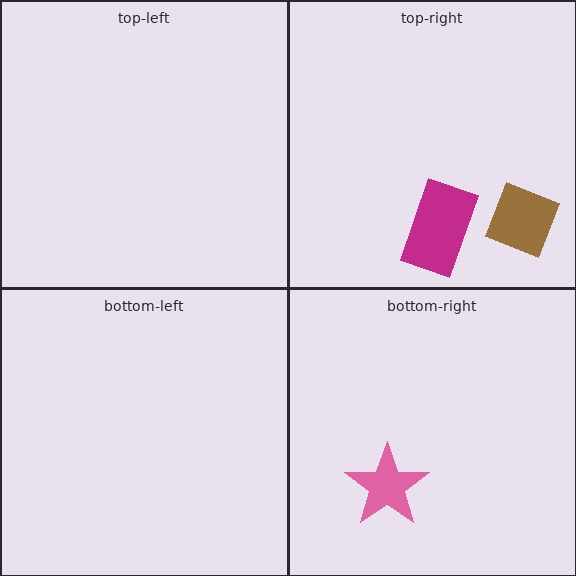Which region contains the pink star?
The bottom-right region.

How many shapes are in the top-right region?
2.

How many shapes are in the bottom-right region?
1.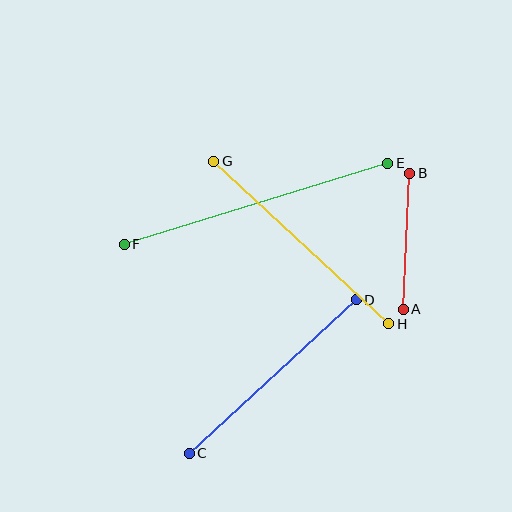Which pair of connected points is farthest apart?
Points E and F are farthest apart.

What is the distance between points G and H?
The distance is approximately 239 pixels.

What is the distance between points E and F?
The distance is approximately 275 pixels.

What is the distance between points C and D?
The distance is approximately 227 pixels.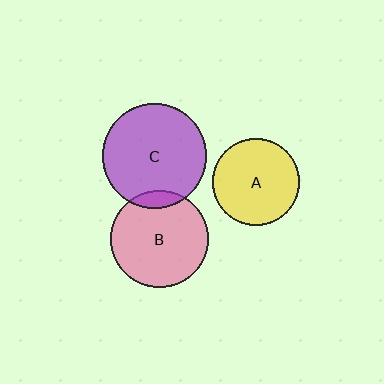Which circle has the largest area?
Circle C (purple).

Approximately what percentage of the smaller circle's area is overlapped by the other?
Approximately 10%.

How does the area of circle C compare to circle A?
Approximately 1.4 times.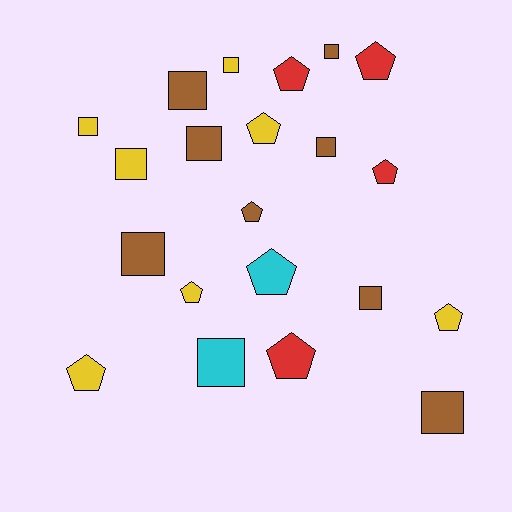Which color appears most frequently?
Brown, with 8 objects.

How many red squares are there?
There are no red squares.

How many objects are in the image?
There are 21 objects.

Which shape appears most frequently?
Square, with 11 objects.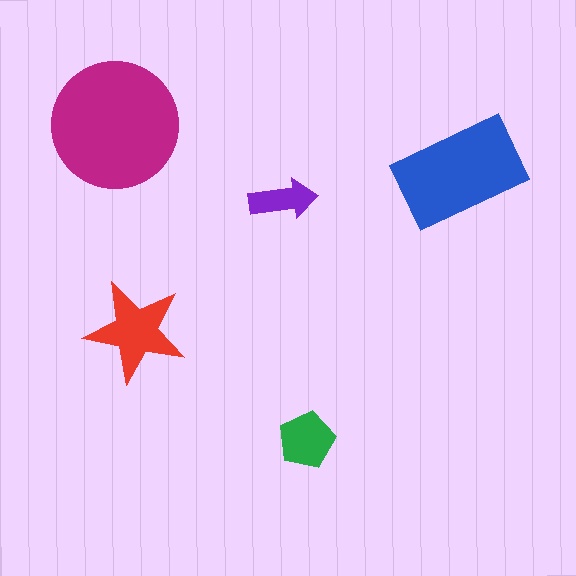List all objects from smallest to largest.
The purple arrow, the green pentagon, the red star, the blue rectangle, the magenta circle.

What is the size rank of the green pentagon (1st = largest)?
4th.